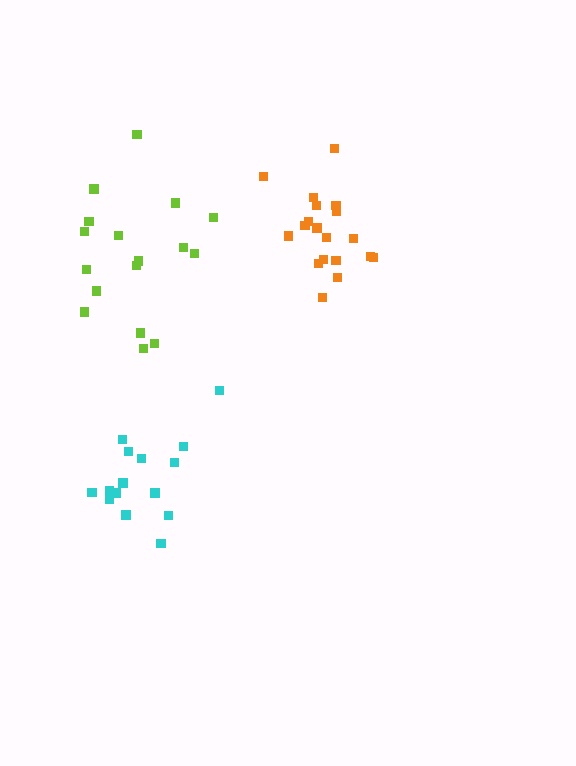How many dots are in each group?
Group 1: 17 dots, Group 2: 19 dots, Group 3: 15 dots (51 total).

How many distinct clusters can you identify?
There are 3 distinct clusters.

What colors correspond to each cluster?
The clusters are colored: lime, orange, cyan.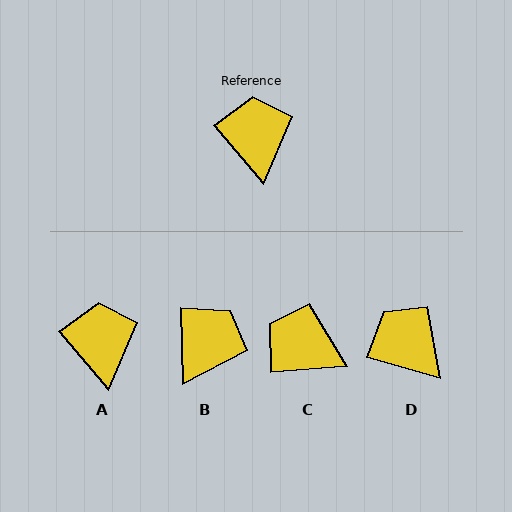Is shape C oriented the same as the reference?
No, it is off by about 54 degrees.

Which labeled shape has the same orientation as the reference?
A.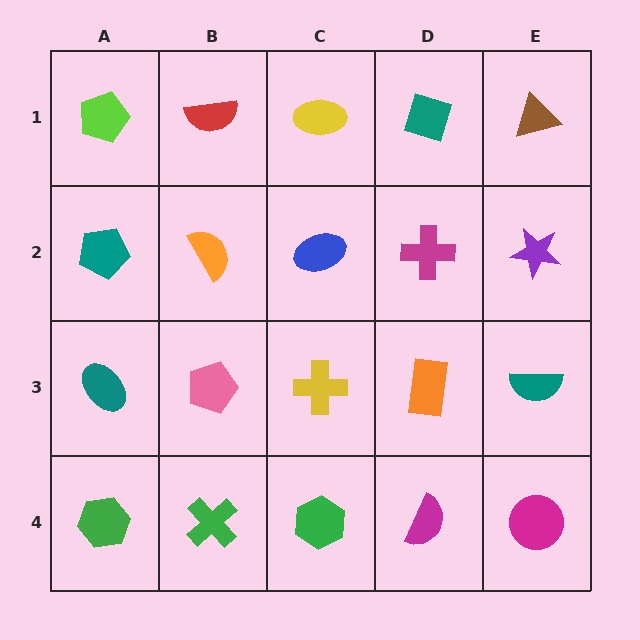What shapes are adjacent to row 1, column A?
A teal pentagon (row 2, column A), a red semicircle (row 1, column B).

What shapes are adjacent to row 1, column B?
An orange semicircle (row 2, column B), a lime pentagon (row 1, column A), a yellow ellipse (row 1, column C).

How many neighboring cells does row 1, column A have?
2.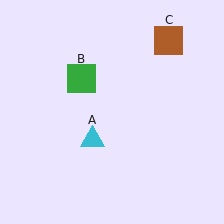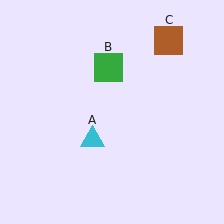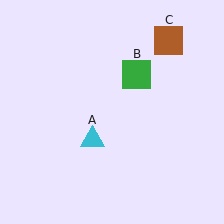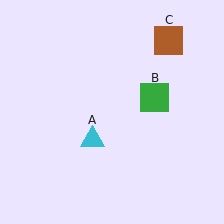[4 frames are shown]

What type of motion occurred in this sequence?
The green square (object B) rotated clockwise around the center of the scene.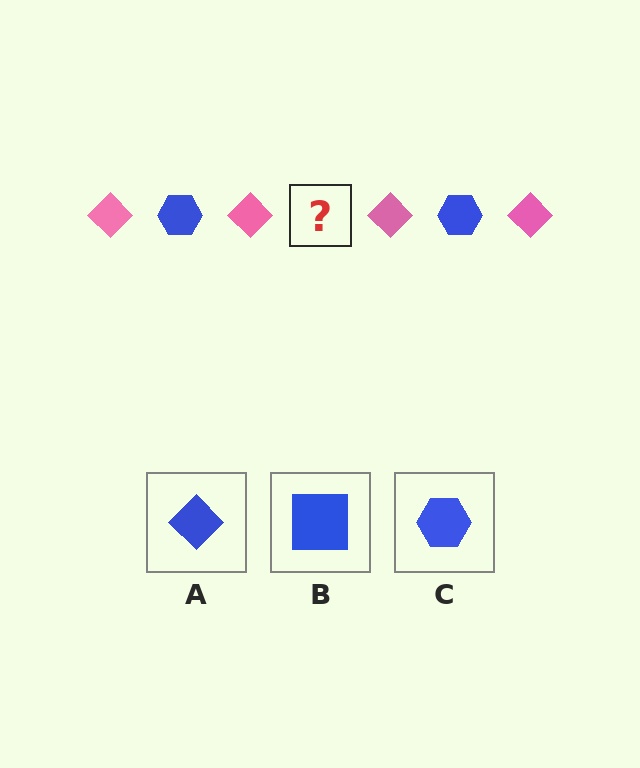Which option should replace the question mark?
Option C.